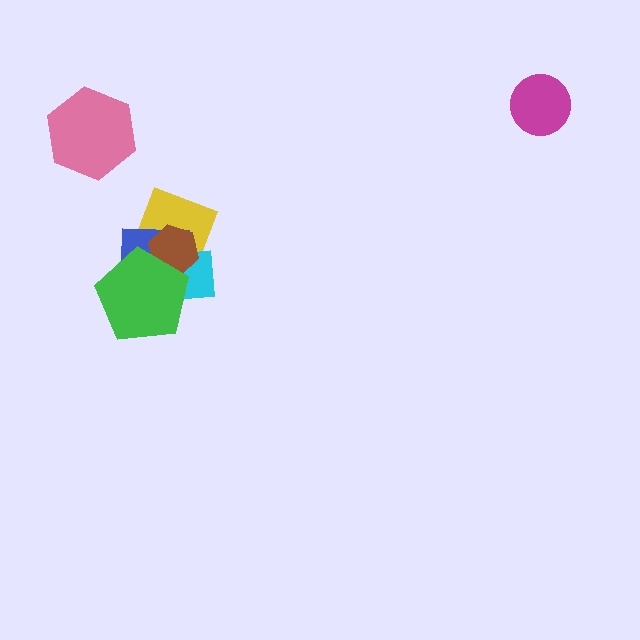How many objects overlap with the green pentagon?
4 objects overlap with the green pentagon.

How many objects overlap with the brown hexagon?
4 objects overlap with the brown hexagon.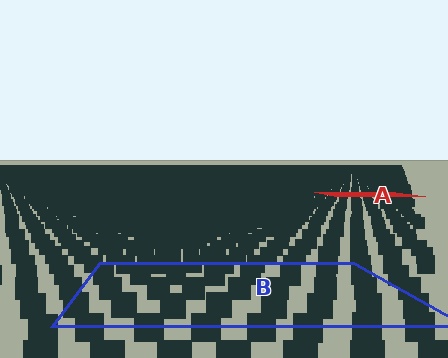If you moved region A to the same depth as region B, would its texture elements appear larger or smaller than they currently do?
They would appear larger. At a closer depth, the same texture elements are projected at a bigger on-screen size.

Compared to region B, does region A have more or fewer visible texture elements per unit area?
Region A has more texture elements per unit area — they are packed more densely because it is farther away.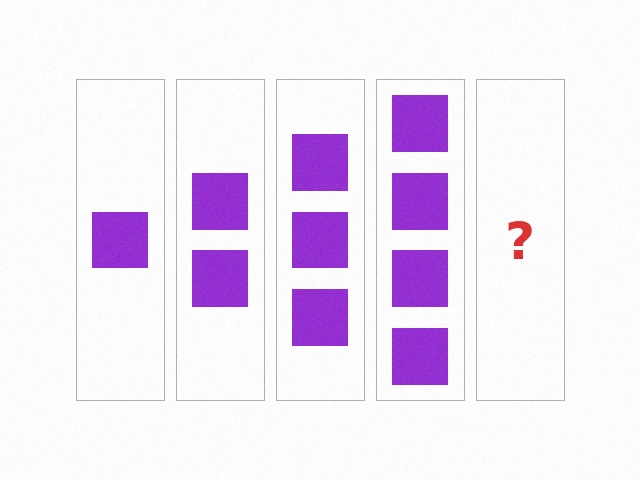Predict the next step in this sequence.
The next step is 5 squares.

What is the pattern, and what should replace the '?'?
The pattern is that each step adds one more square. The '?' should be 5 squares.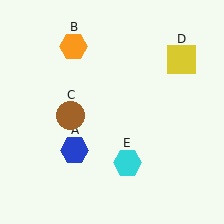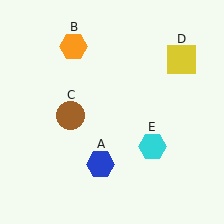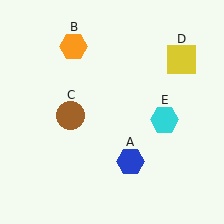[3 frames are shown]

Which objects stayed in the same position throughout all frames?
Orange hexagon (object B) and brown circle (object C) and yellow square (object D) remained stationary.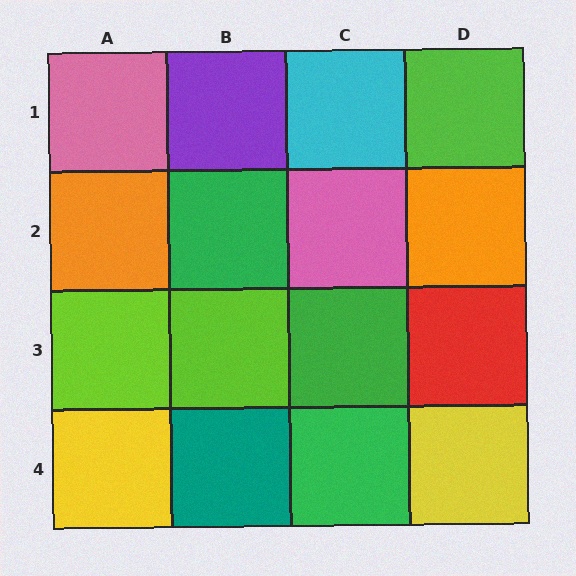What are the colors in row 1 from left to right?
Pink, purple, cyan, lime.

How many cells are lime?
3 cells are lime.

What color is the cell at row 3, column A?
Lime.